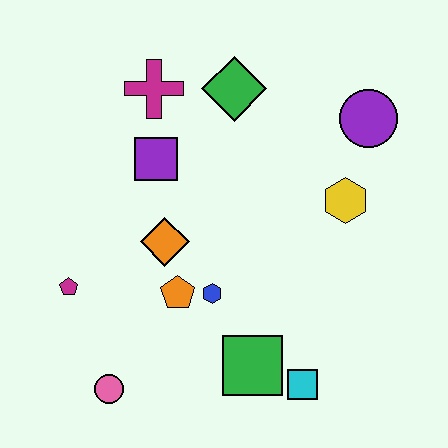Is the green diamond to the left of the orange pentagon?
No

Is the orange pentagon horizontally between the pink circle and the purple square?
No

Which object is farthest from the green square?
The magenta cross is farthest from the green square.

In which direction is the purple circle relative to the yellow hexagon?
The purple circle is above the yellow hexagon.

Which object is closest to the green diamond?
The magenta cross is closest to the green diamond.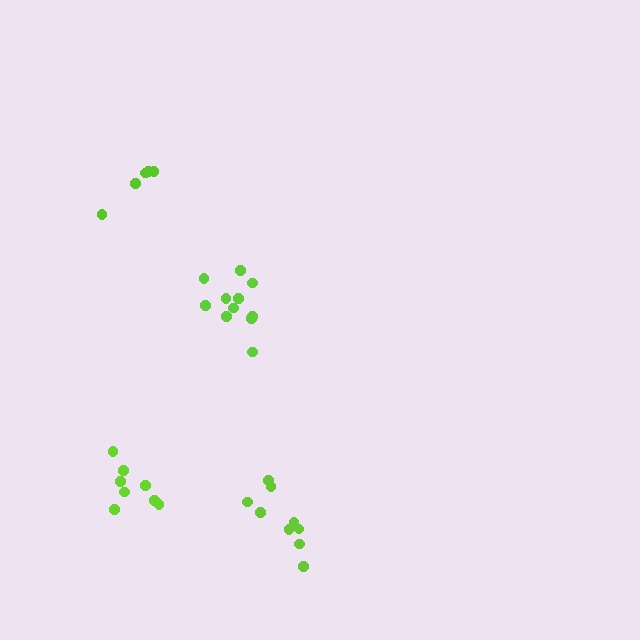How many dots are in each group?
Group 1: 11 dots, Group 2: 8 dots, Group 3: 5 dots, Group 4: 9 dots (33 total).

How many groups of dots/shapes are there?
There are 4 groups.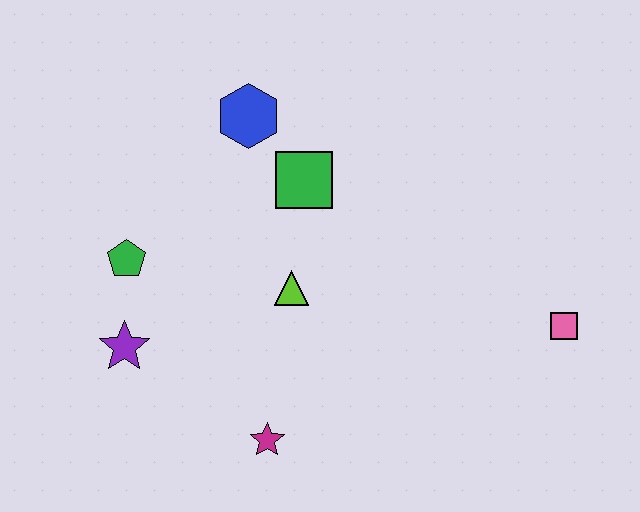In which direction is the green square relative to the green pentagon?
The green square is to the right of the green pentagon.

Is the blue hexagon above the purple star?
Yes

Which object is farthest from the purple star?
The pink square is farthest from the purple star.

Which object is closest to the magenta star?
The lime triangle is closest to the magenta star.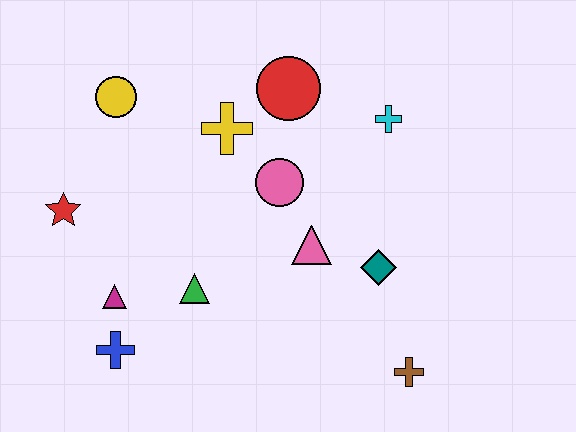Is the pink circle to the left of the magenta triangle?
No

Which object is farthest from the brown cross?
The yellow circle is farthest from the brown cross.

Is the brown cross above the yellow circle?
No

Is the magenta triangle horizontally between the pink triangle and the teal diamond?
No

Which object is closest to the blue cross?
The magenta triangle is closest to the blue cross.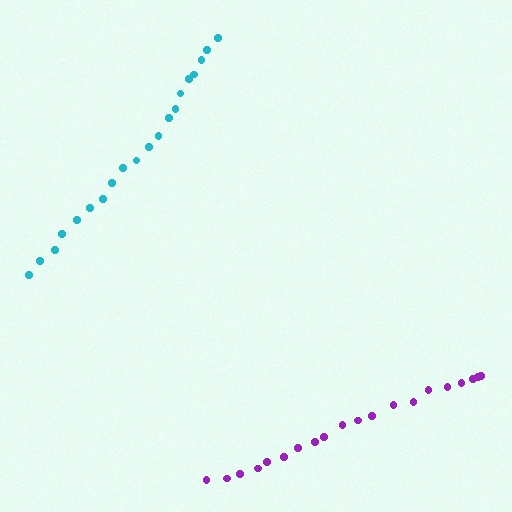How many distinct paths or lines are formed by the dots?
There are 2 distinct paths.